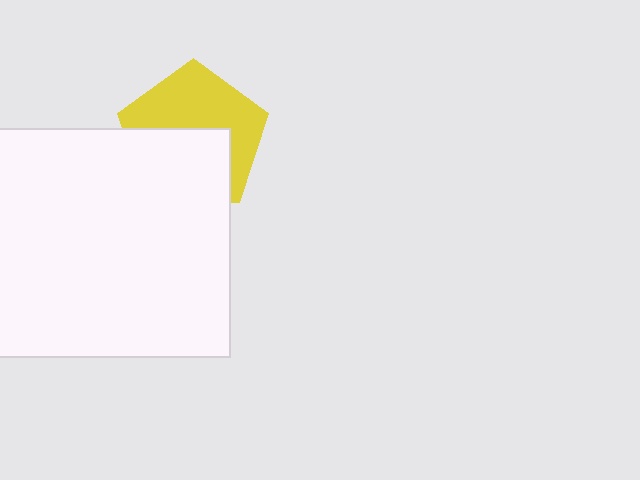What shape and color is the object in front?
The object in front is a white rectangle.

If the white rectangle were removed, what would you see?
You would see the complete yellow pentagon.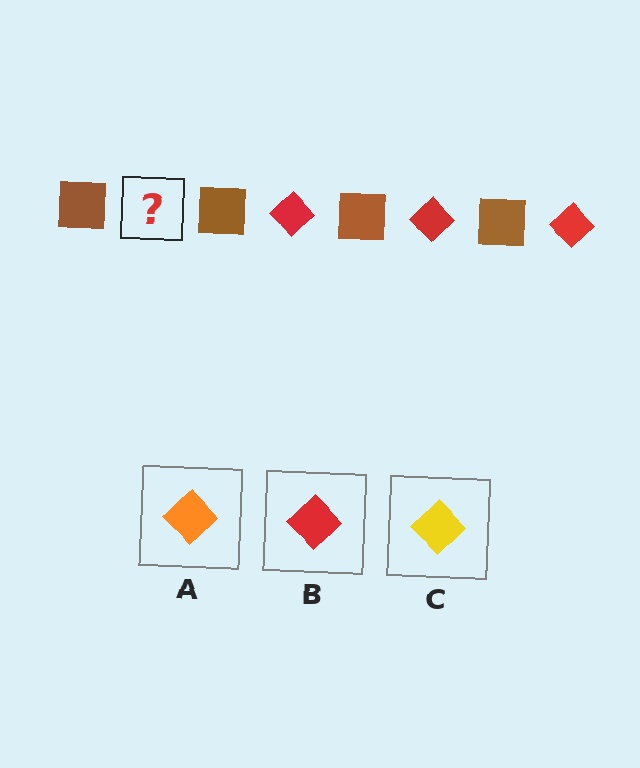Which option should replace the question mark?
Option B.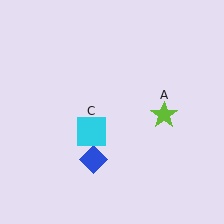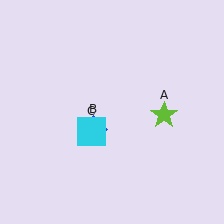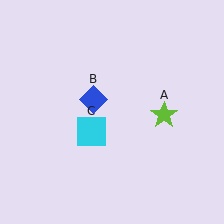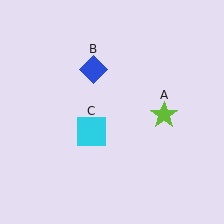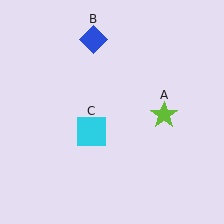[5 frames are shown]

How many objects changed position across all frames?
1 object changed position: blue diamond (object B).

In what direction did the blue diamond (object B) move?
The blue diamond (object B) moved up.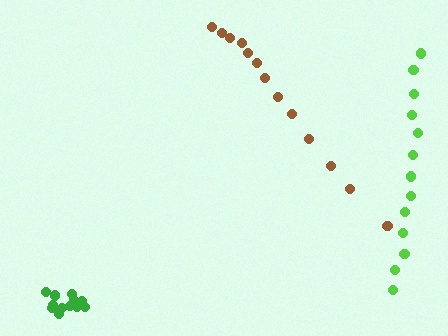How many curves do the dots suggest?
There are 3 distinct paths.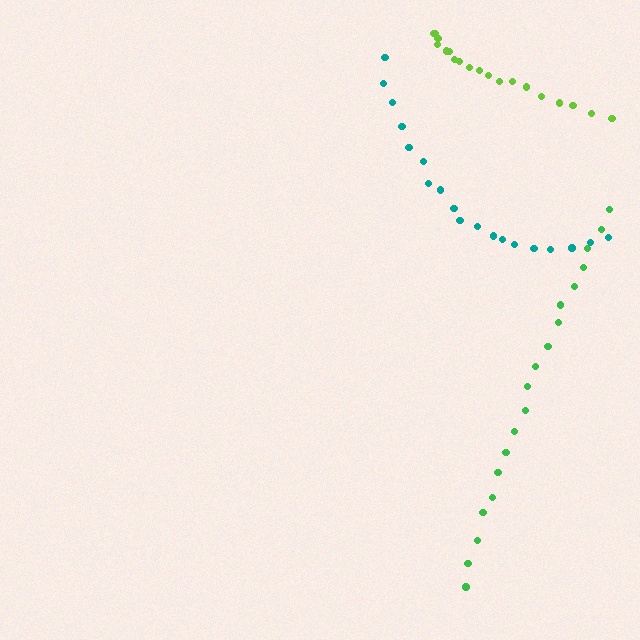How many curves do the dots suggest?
There are 3 distinct paths.